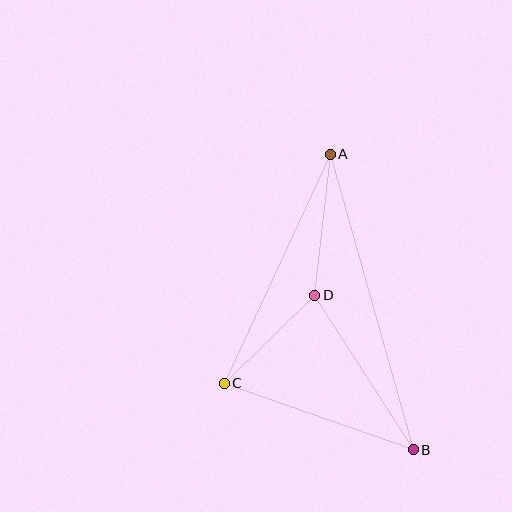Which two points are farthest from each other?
Points A and B are farthest from each other.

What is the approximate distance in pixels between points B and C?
The distance between B and C is approximately 201 pixels.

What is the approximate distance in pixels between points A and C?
The distance between A and C is approximately 252 pixels.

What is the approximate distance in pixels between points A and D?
The distance between A and D is approximately 142 pixels.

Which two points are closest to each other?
Points C and D are closest to each other.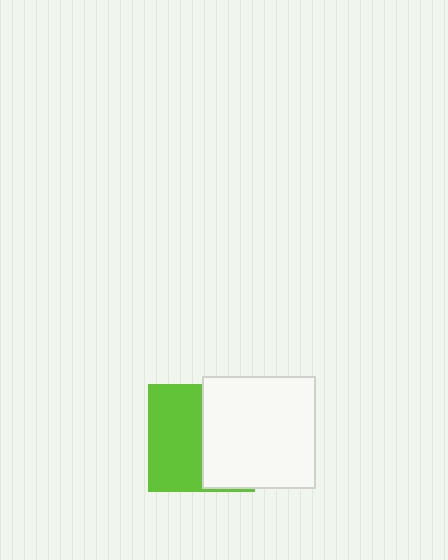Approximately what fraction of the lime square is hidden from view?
Roughly 49% of the lime square is hidden behind the white square.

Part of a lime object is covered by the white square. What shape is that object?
It is a square.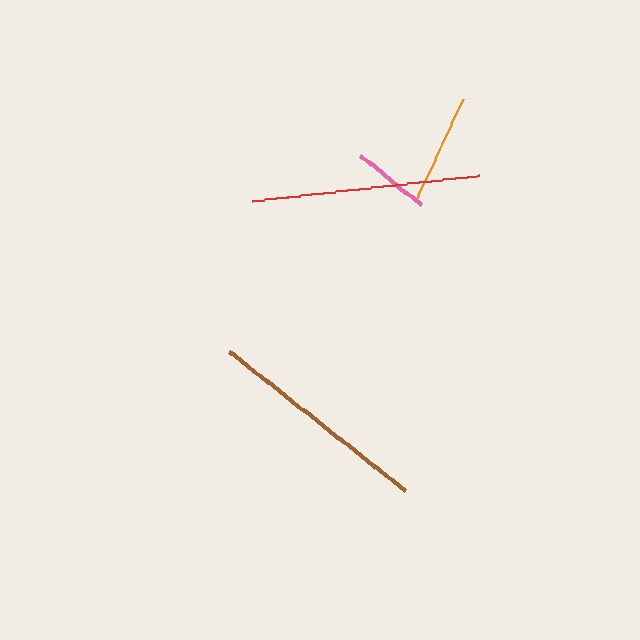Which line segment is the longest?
The red line is the longest at approximately 229 pixels.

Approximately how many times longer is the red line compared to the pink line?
The red line is approximately 2.9 times the length of the pink line.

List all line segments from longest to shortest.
From longest to shortest: red, brown, orange, pink.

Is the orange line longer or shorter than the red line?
The red line is longer than the orange line.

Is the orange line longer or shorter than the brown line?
The brown line is longer than the orange line.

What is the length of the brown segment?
The brown segment is approximately 224 pixels long.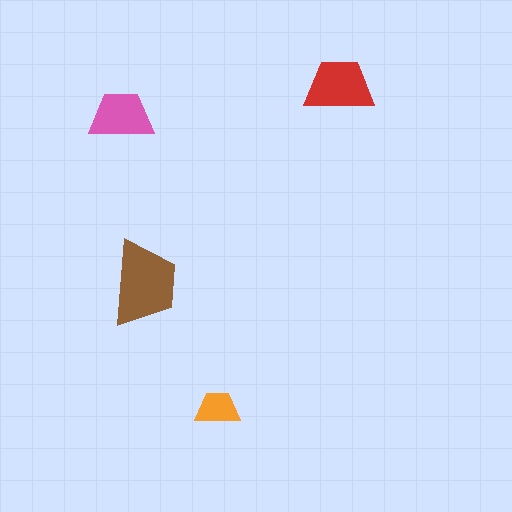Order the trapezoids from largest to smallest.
the brown one, the red one, the pink one, the orange one.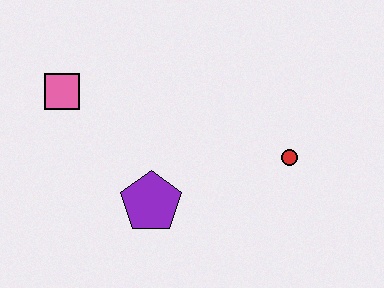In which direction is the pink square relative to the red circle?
The pink square is to the left of the red circle.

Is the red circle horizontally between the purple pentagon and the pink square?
No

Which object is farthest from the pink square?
The red circle is farthest from the pink square.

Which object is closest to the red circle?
The purple pentagon is closest to the red circle.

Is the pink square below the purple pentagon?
No